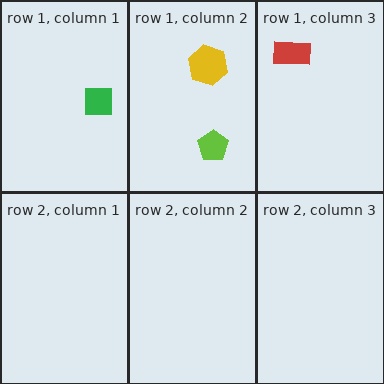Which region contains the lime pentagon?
The row 1, column 2 region.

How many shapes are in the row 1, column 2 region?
2.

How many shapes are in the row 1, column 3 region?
1.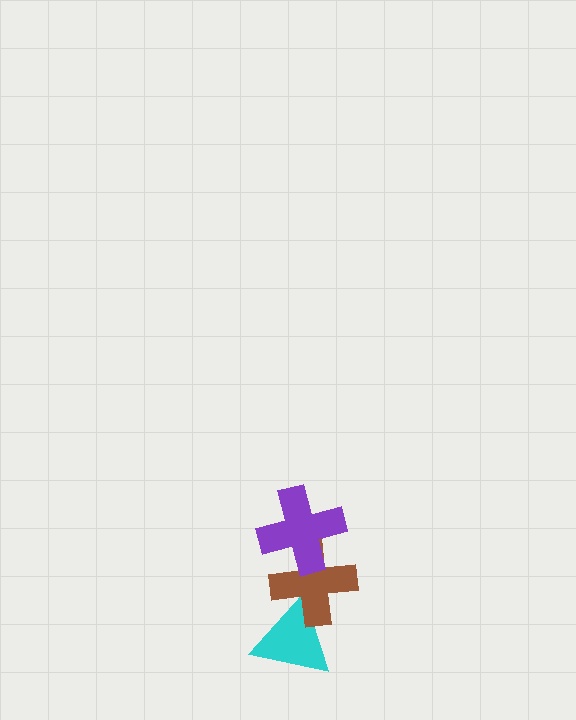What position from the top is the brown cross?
The brown cross is 2nd from the top.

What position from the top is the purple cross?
The purple cross is 1st from the top.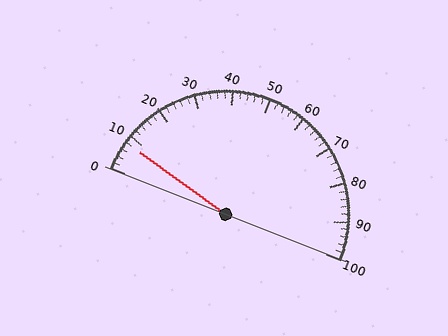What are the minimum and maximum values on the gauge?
The gauge ranges from 0 to 100.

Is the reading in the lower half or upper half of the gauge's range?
The reading is in the lower half of the range (0 to 100).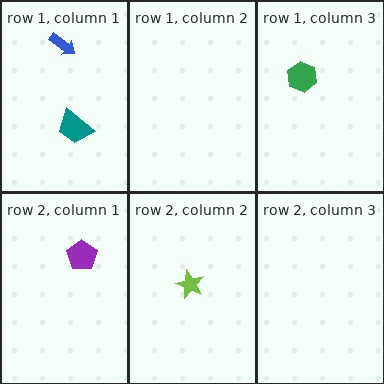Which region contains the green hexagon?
The row 1, column 3 region.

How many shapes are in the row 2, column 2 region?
1.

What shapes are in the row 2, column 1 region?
The purple pentagon.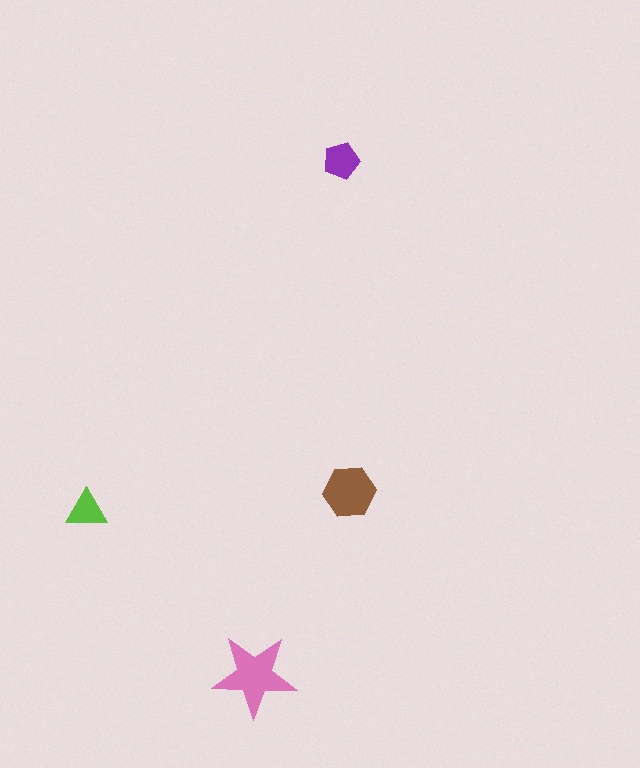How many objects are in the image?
There are 4 objects in the image.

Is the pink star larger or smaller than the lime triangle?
Larger.